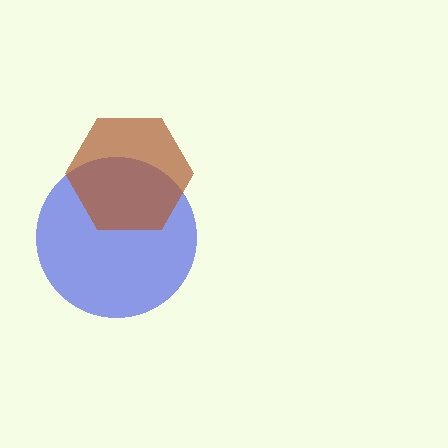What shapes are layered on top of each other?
The layered shapes are: a blue circle, a brown hexagon.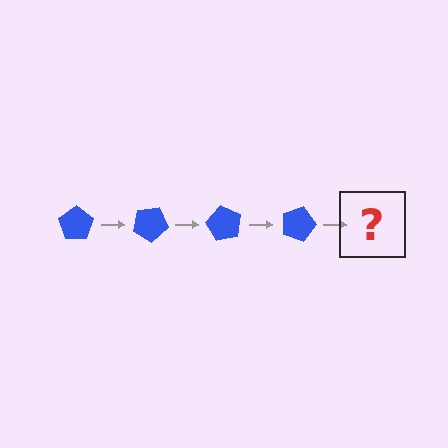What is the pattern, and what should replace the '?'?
The pattern is that the pentagon rotates 30 degrees each step. The '?' should be a blue pentagon rotated 120 degrees.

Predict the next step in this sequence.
The next step is a blue pentagon rotated 120 degrees.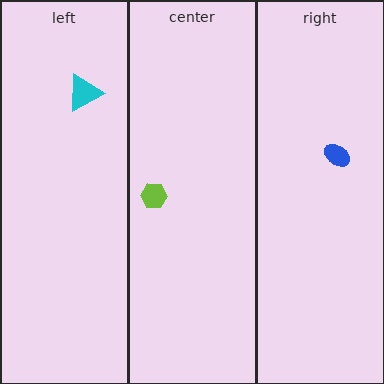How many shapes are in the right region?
1.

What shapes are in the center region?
The lime hexagon.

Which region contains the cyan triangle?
The left region.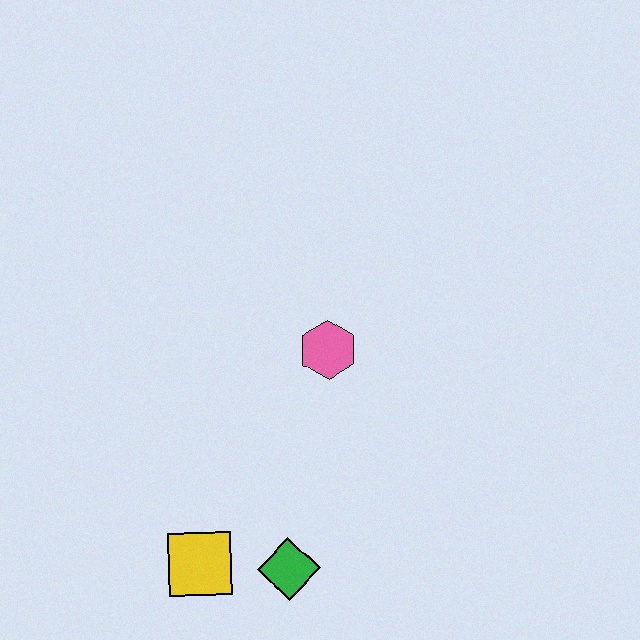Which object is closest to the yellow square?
The green diamond is closest to the yellow square.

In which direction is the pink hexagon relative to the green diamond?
The pink hexagon is above the green diamond.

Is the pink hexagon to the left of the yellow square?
No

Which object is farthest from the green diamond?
The pink hexagon is farthest from the green diamond.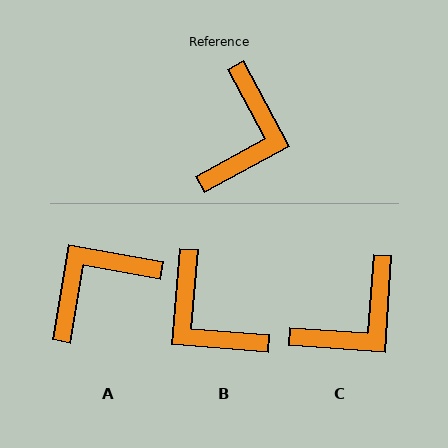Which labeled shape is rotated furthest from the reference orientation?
A, about 142 degrees away.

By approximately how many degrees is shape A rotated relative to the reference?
Approximately 142 degrees counter-clockwise.